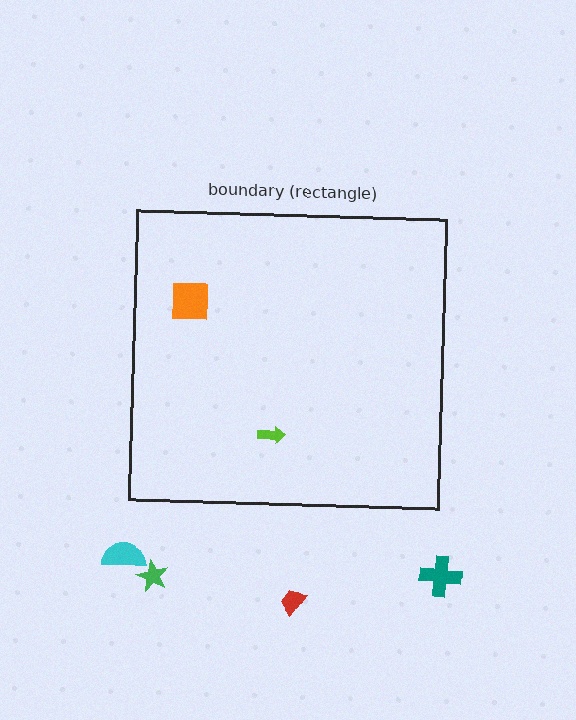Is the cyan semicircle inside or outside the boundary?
Outside.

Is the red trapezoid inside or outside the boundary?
Outside.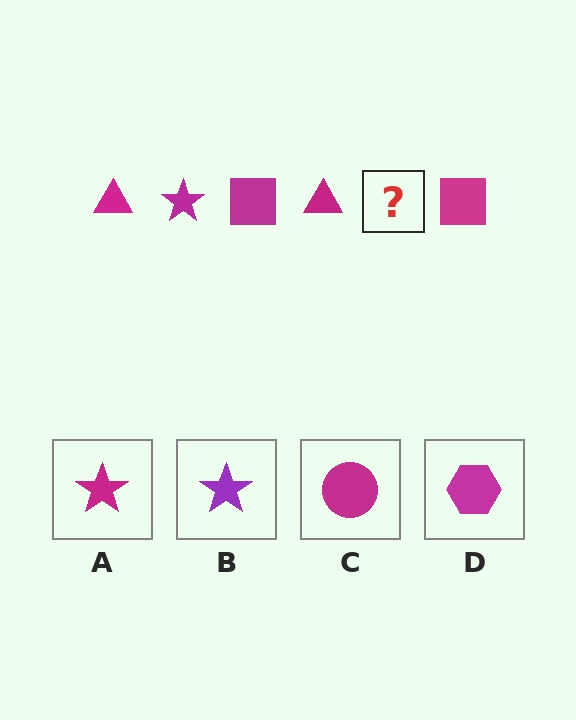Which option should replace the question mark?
Option A.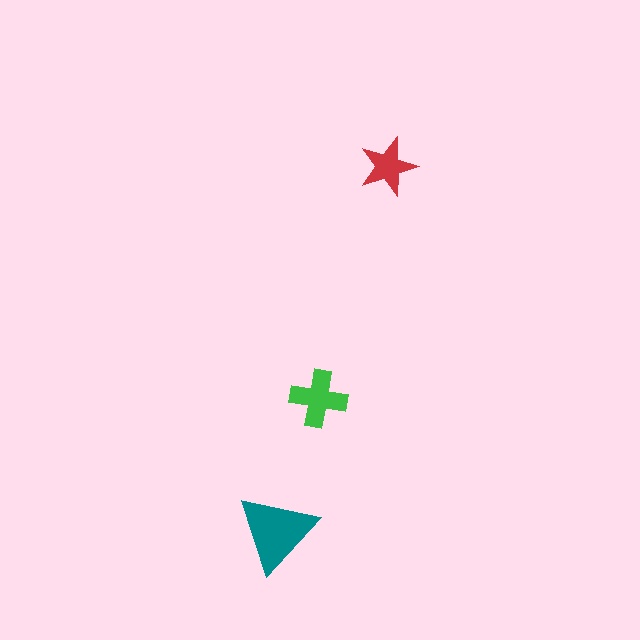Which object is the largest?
The teal triangle.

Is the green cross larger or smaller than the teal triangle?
Smaller.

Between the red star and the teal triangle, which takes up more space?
The teal triangle.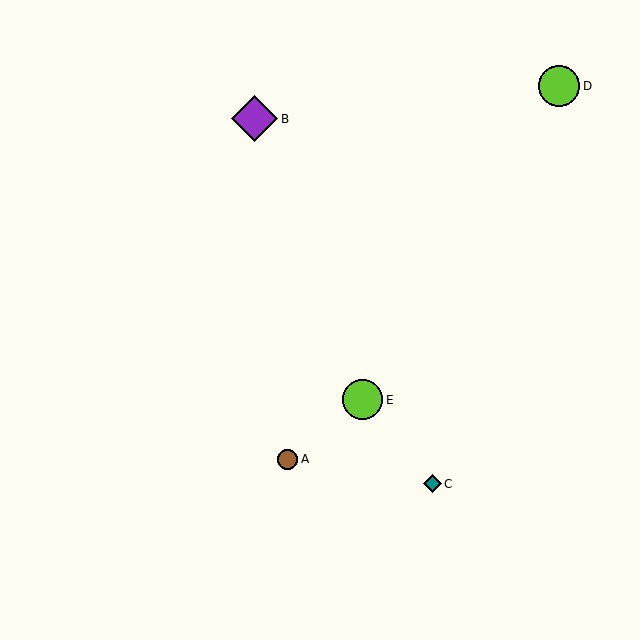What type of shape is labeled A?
Shape A is a brown circle.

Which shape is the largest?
The purple diamond (labeled B) is the largest.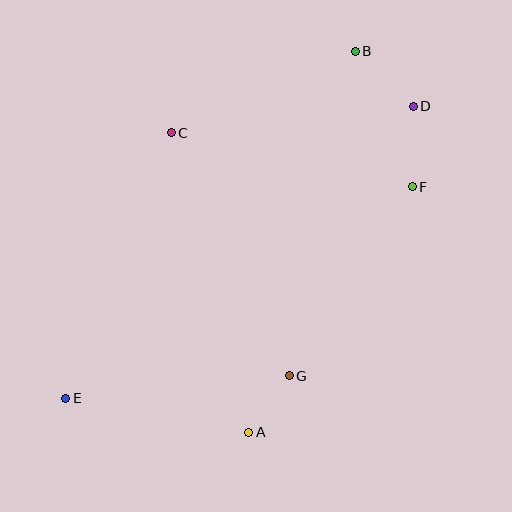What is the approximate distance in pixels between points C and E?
The distance between C and E is approximately 286 pixels.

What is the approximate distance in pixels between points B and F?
The distance between B and F is approximately 147 pixels.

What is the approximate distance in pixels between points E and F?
The distance between E and F is approximately 406 pixels.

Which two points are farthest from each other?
Points D and E are farthest from each other.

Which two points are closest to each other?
Points A and G are closest to each other.